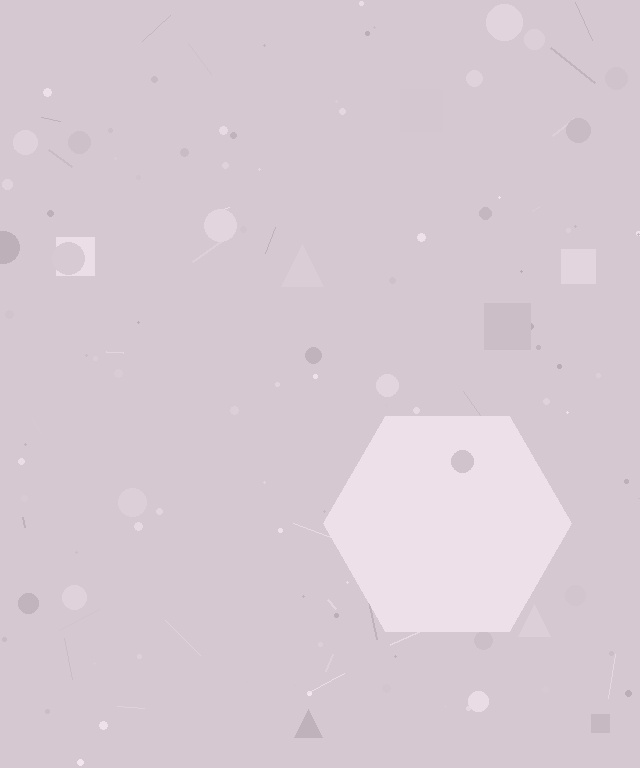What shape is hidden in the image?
A hexagon is hidden in the image.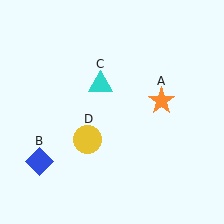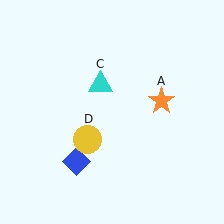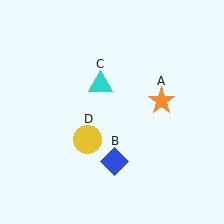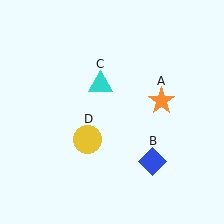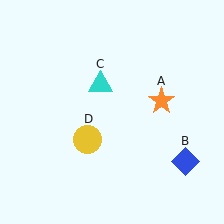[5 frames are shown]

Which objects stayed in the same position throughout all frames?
Orange star (object A) and cyan triangle (object C) and yellow circle (object D) remained stationary.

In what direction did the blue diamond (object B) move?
The blue diamond (object B) moved right.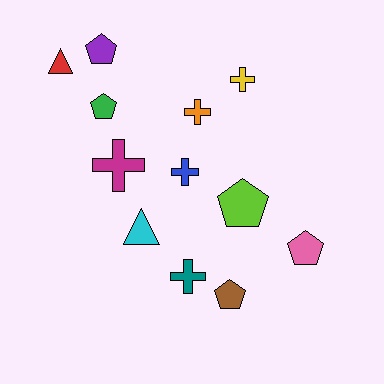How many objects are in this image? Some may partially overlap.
There are 12 objects.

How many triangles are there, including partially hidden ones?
There are 2 triangles.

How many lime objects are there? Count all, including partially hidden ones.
There is 1 lime object.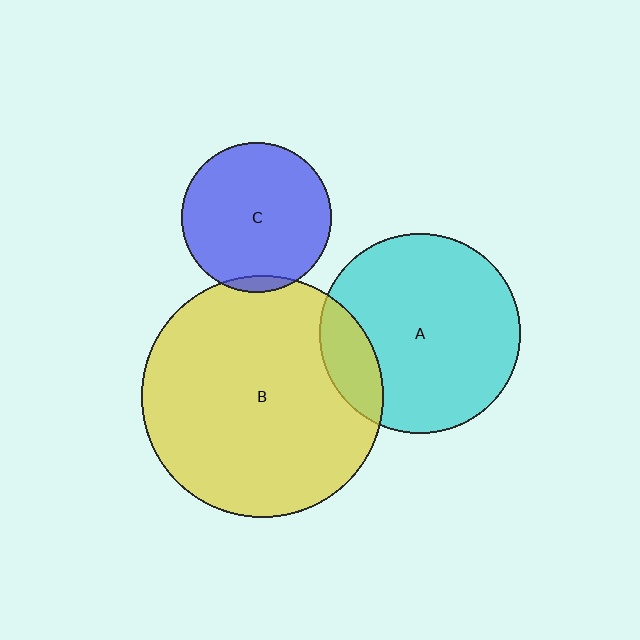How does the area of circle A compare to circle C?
Approximately 1.8 times.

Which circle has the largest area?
Circle B (yellow).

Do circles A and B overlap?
Yes.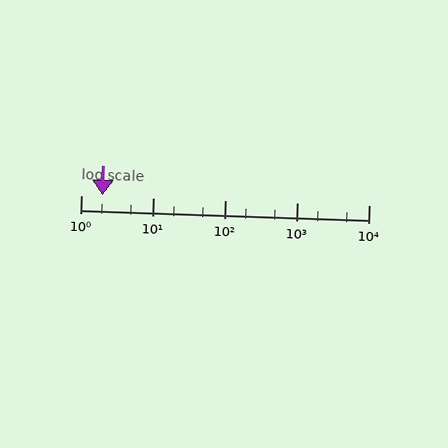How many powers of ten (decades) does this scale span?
The scale spans 4 decades, from 1 to 10000.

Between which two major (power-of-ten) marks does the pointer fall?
The pointer is between 1 and 10.